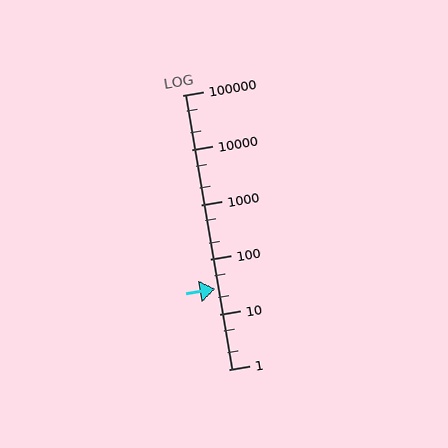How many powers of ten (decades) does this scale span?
The scale spans 5 decades, from 1 to 100000.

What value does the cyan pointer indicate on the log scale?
The pointer indicates approximately 29.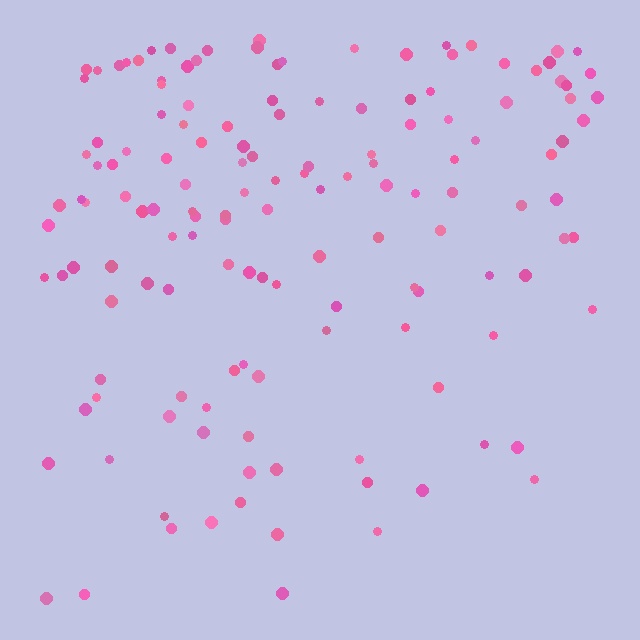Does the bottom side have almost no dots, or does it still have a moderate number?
Still a moderate number, just noticeably fewer than the top.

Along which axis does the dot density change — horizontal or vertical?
Vertical.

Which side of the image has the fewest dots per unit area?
The bottom.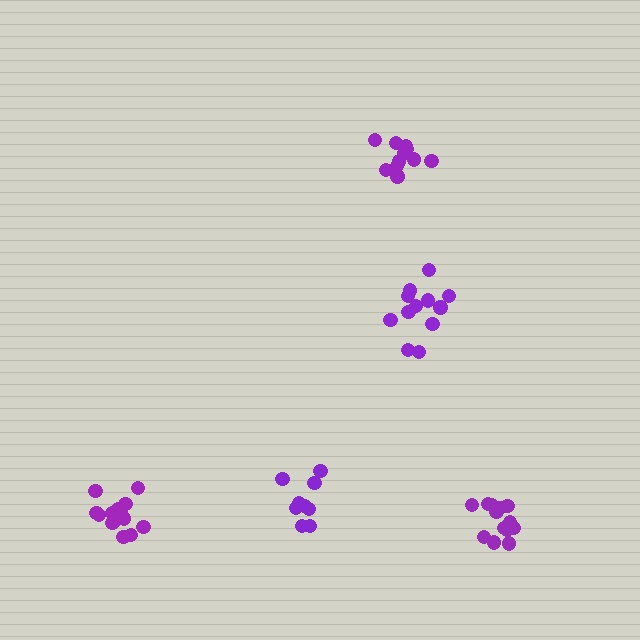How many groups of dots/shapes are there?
There are 5 groups.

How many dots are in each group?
Group 1: 15 dots, Group 2: 11 dots, Group 3: 10 dots, Group 4: 13 dots, Group 5: 13 dots (62 total).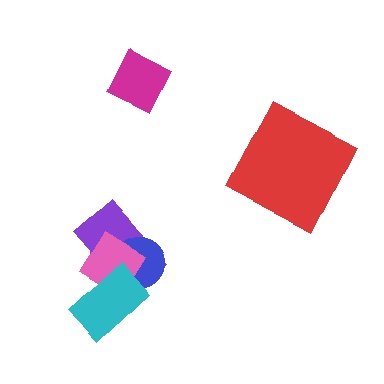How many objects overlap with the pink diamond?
3 objects overlap with the pink diamond.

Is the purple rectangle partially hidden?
Yes, it is partially covered by another shape.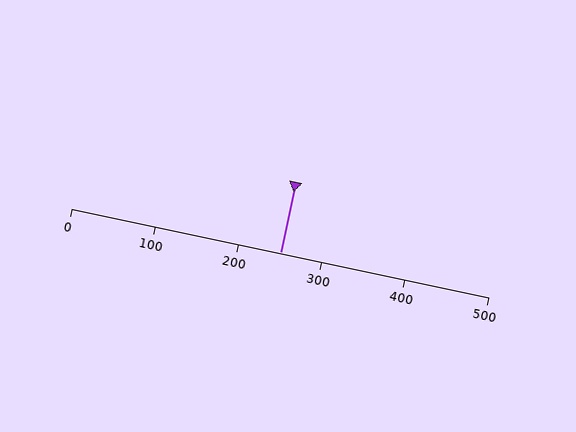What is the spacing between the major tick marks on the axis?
The major ticks are spaced 100 apart.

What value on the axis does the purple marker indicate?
The marker indicates approximately 250.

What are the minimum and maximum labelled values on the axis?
The axis runs from 0 to 500.